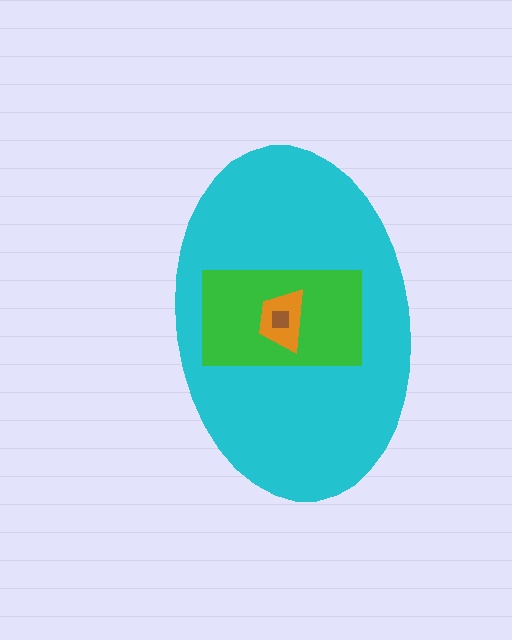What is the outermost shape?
The cyan ellipse.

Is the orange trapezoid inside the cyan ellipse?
Yes.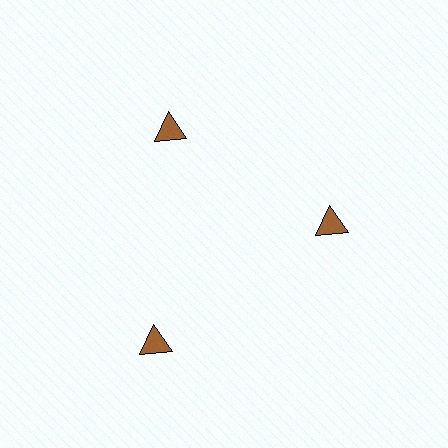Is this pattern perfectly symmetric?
No. The 3 brown triangles are arranged in a ring, but one element near the 7 o'clock position is pushed outward from the center, breaking the 3-fold rotational symmetry.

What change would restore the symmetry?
The symmetry would be restored by moving it inward, back onto the ring so that all 3 triangles sit at equal angles and equal distance from the center.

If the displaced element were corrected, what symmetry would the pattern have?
It would have 3-fold rotational symmetry — the pattern would map onto itself every 120 degrees.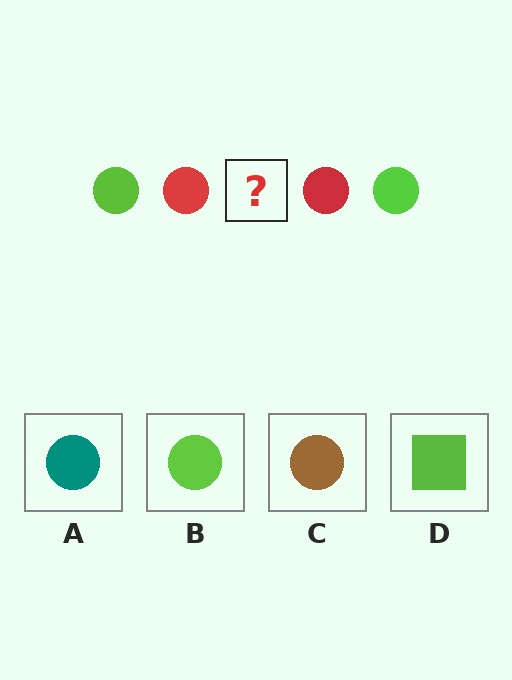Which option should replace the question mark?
Option B.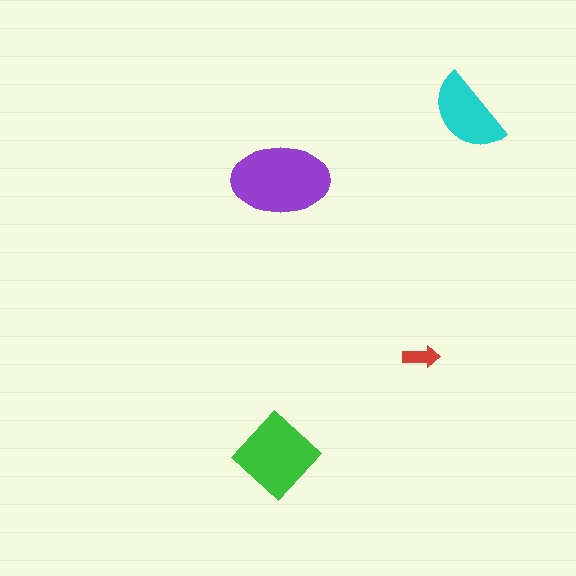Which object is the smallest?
The red arrow.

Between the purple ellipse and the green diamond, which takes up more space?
The purple ellipse.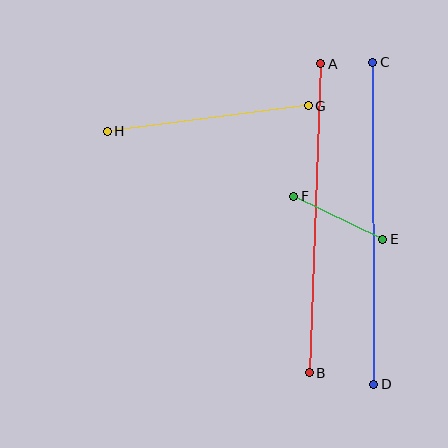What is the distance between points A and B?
The distance is approximately 309 pixels.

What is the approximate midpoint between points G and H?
The midpoint is at approximately (208, 119) pixels.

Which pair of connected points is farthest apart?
Points C and D are farthest apart.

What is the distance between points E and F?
The distance is approximately 99 pixels.